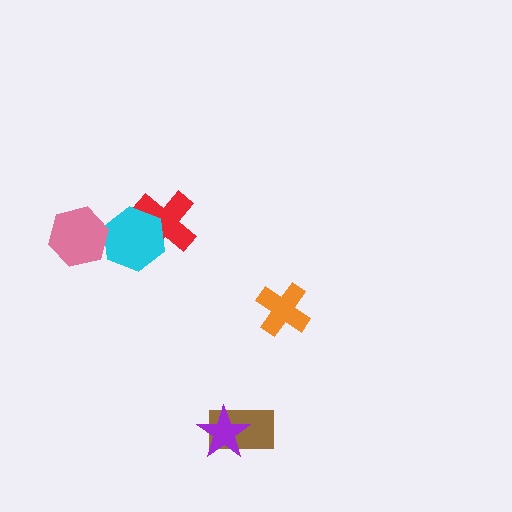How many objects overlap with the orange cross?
0 objects overlap with the orange cross.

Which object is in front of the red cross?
The cyan hexagon is in front of the red cross.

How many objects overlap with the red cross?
1 object overlaps with the red cross.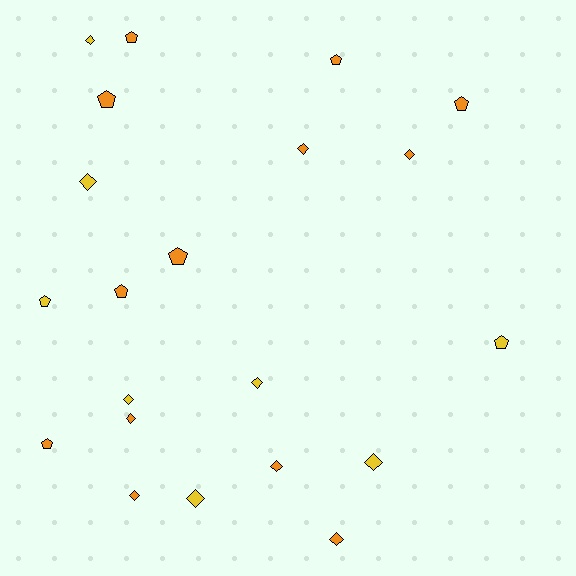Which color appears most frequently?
Orange, with 13 objects.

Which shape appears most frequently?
Diamond, with 12 objects.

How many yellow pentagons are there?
There are 2 yellow pentagons.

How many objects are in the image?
There are 21 objects.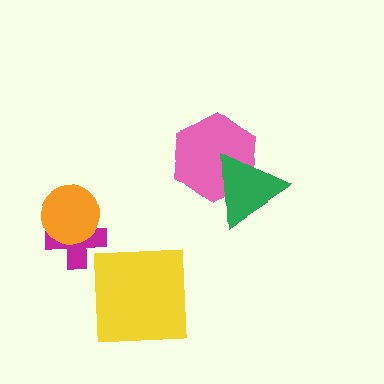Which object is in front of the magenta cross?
The orange circle is in front of the magenta cross.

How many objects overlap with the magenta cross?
1 object overlaps with the magenta cross.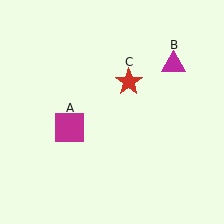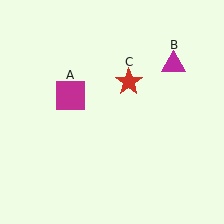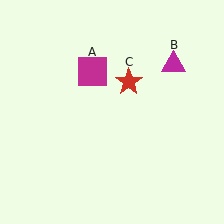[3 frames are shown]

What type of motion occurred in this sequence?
The magenta square (object A) rotated clockwise around the center of the scene.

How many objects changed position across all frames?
1 object changed position: magenta square (object A).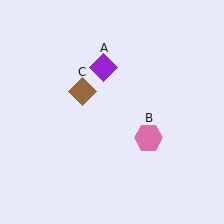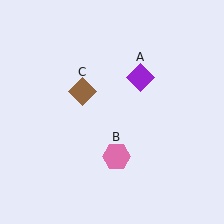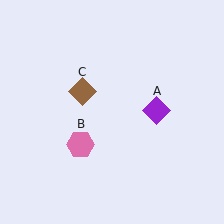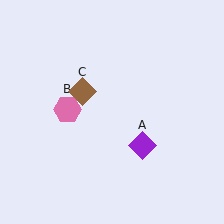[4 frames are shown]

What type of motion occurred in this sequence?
The purple diamond (object A), pink hexagon (object B) rotated clockwise around the center of the scene.